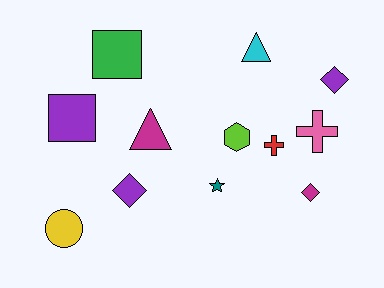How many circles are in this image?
There is 1 circle.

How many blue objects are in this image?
There are no blue objects.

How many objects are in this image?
There are 12 objects.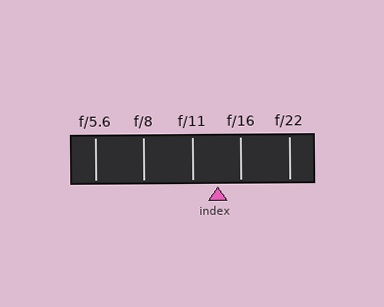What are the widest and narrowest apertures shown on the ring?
The widest aperture shown is f/5.6 and the narrowest is f/22.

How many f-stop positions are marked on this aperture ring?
There are 5 f-stop positions marked.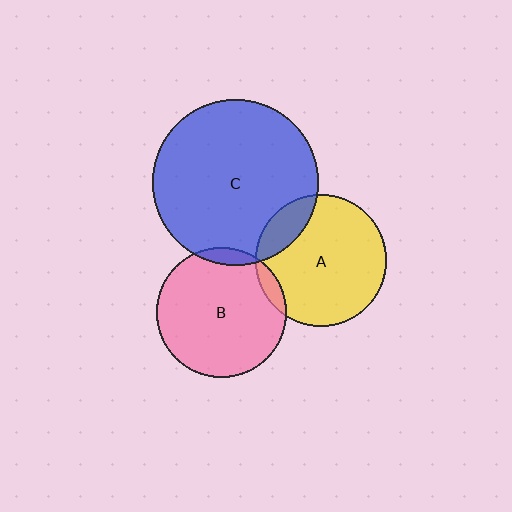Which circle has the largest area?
Circle C (blue).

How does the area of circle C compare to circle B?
Approximately 1.6 times.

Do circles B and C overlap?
Yes.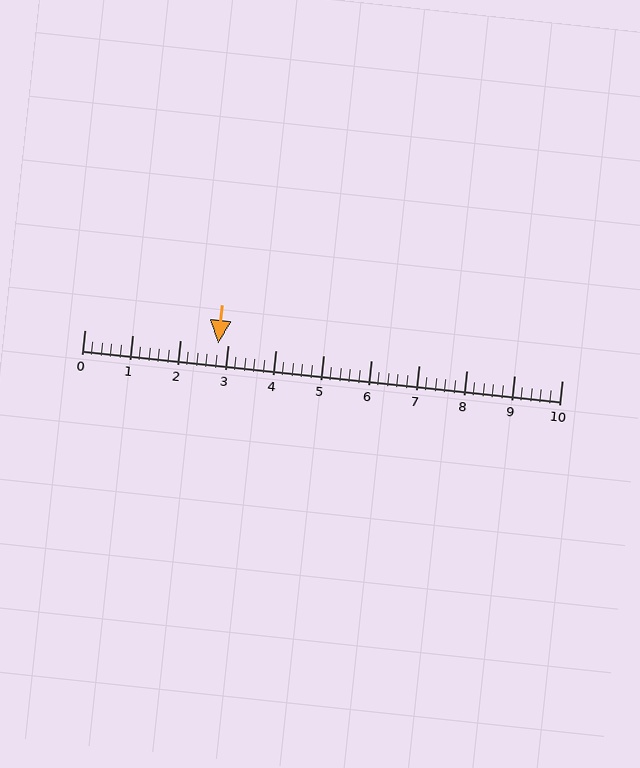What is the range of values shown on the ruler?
The ruler shows values from 0 to 10.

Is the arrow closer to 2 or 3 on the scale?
The arrow is closer to 3.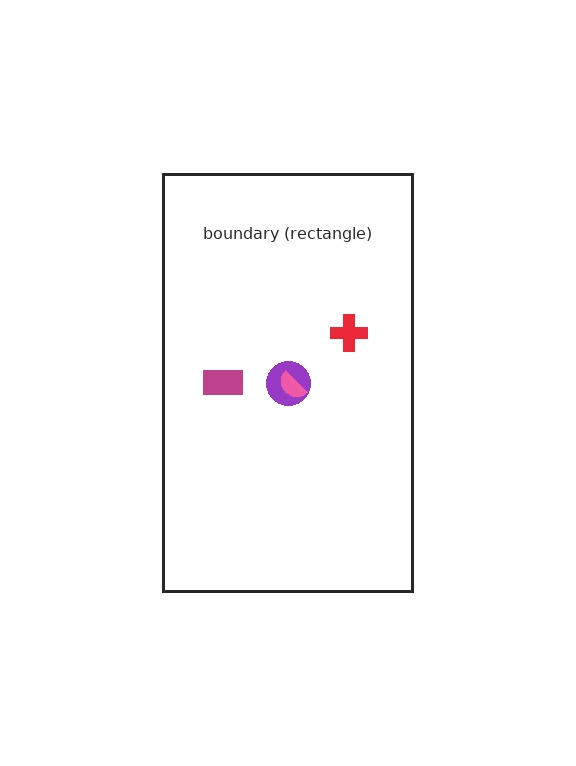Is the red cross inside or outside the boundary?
Inside.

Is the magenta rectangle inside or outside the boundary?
Inside.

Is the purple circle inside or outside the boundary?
Inside.